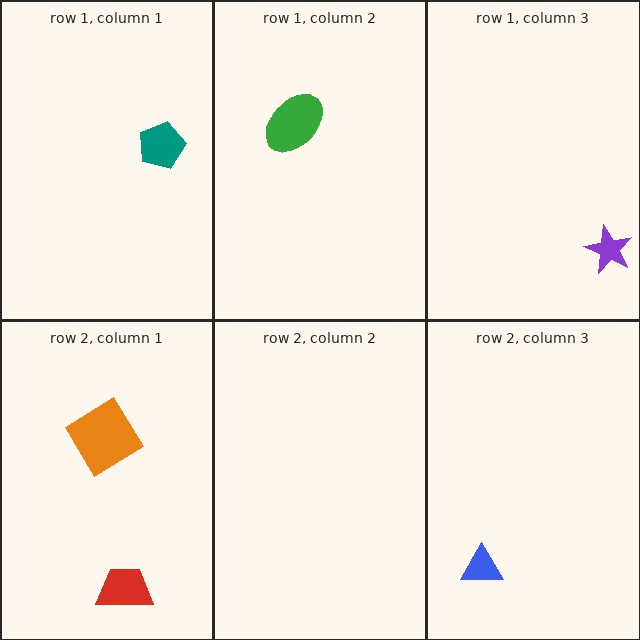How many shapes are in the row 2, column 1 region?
2.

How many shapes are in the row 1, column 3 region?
1.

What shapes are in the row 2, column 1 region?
The red trapezoid, the orange diamond.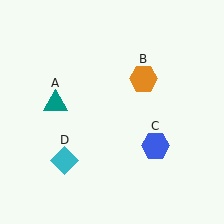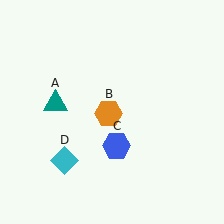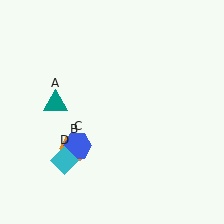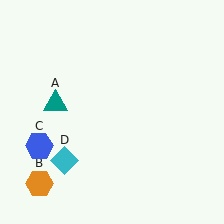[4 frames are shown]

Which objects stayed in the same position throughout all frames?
Teal triangle (object A) and cyan diamond (object D) remained stationary.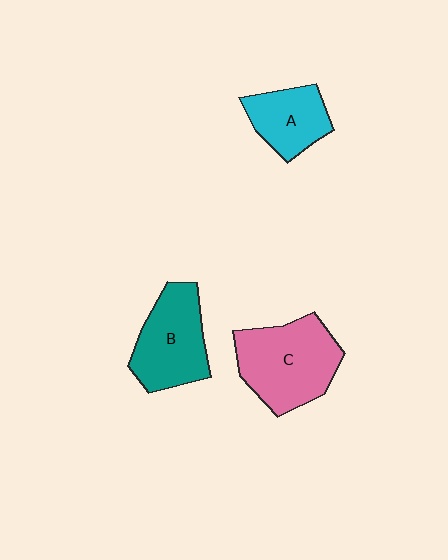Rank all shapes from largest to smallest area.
From largest to smallest: C (pink), B (teal), A (cyan).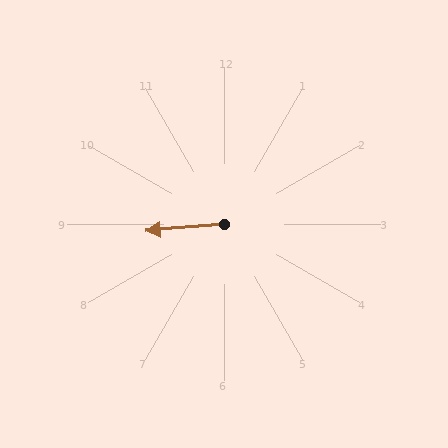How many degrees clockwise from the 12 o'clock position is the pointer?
Approximately 265 degrees.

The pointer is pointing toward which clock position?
Roughly 9 o'clock.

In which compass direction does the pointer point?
West.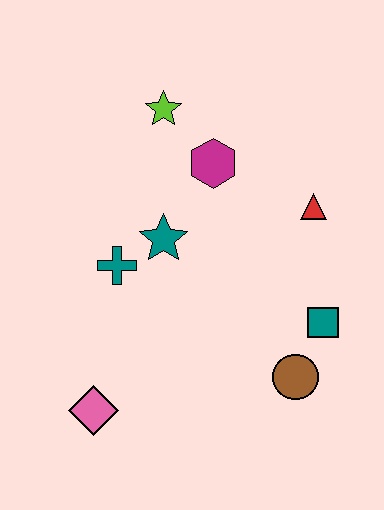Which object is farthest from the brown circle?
The lime star is farthest from the brown circle.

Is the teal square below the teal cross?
Yes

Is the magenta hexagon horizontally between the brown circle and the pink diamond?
Yes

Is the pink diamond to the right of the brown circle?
No